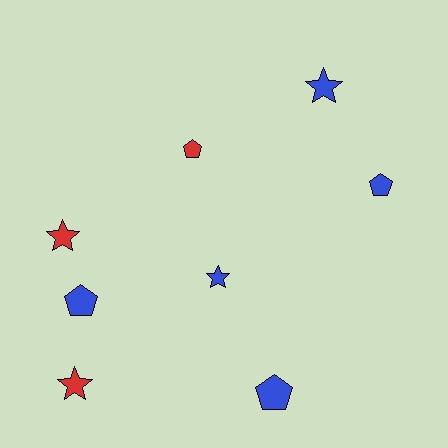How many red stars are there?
There are 2 red stars.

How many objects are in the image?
There are 8 objects.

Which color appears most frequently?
Blue, with 5 objects.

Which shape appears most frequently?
Pentagon, with 4 objects.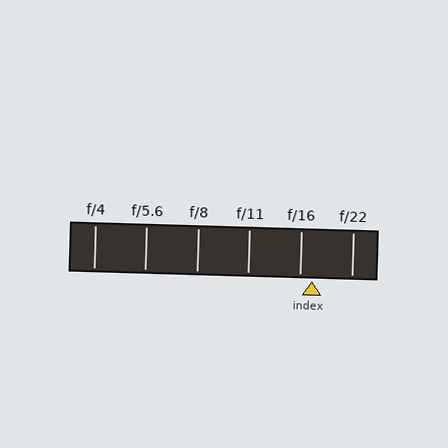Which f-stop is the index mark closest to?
The index mark is closest to f/16.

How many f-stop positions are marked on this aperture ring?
There are 6 f-stop positions marked.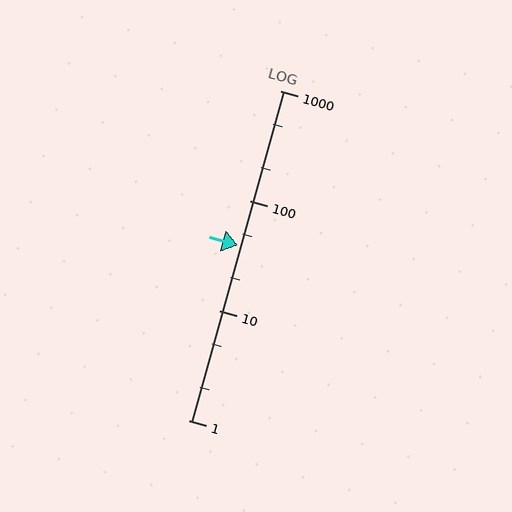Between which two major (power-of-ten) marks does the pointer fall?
The pointer is between 10 and 100.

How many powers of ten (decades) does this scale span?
The scale spans 3 decades, from 1 to 1000.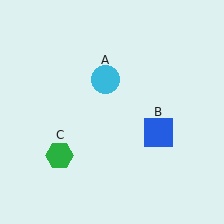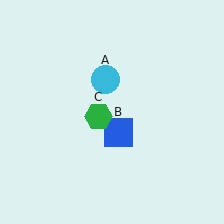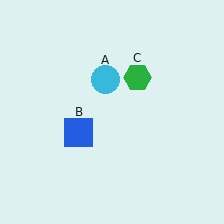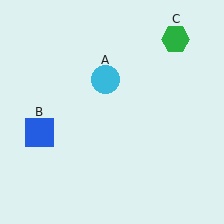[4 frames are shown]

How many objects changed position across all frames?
2 objects changed position: blue square (object B), green hexagon (object C).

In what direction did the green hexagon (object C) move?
The green hexagon (object C) moved up and to the right.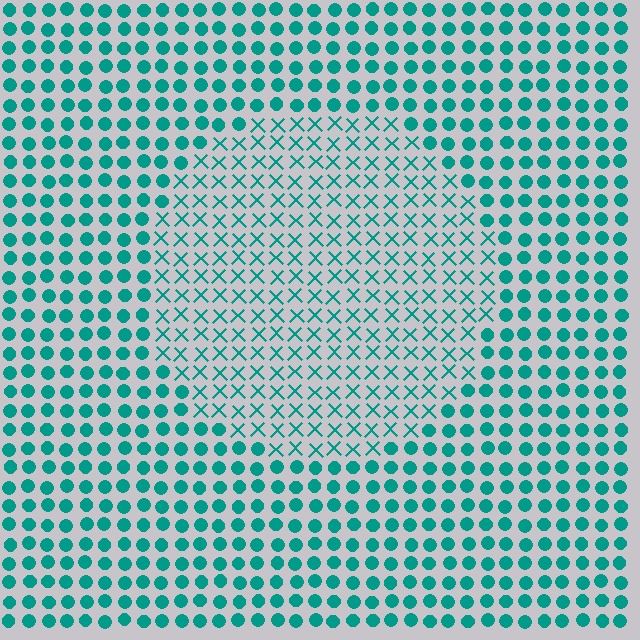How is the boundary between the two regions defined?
The boundary is defined by a change in element shape: X marks inside vs. circles outside. All elements share the same color and spacing.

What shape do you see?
I see a circle.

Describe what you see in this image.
The image is filled with small teal elements arranged in a uniform grid. A circle-shaped region contains X marks, while the surrounding area contains circles. The boundary is defined purely by the change in element shape.